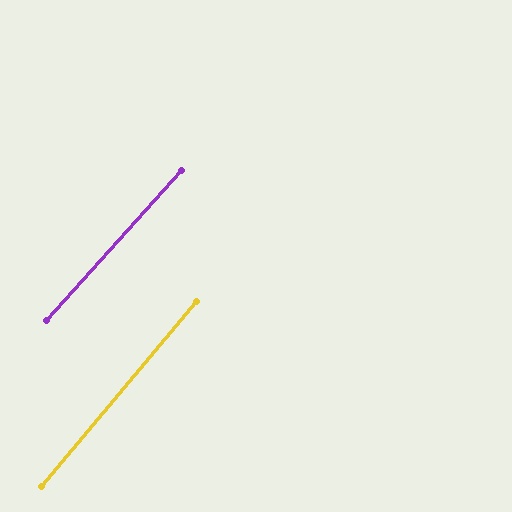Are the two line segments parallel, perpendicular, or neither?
Parallel — their directions differ by only 2.0°.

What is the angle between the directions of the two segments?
Approximately 2 degrees.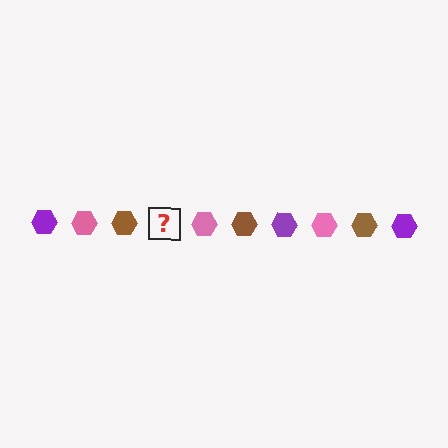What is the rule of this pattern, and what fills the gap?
The rule is that the pattern cycles through purple, pink, brown hexagons. The gap should be filled with a purple hexagon.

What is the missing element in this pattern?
The missing element is a purple hexagon.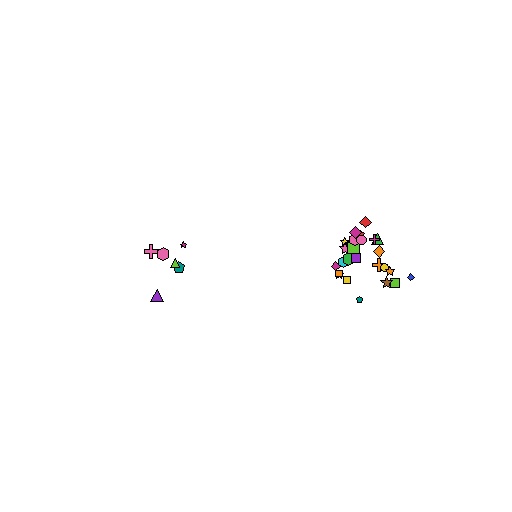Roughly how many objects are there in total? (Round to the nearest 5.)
Roughly 30 objects in total.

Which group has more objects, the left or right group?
The right group.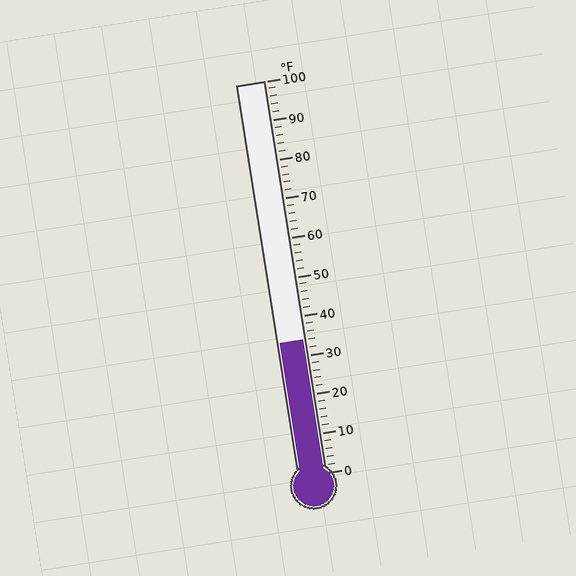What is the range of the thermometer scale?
The thermometer scale ranges from 0°F to 100°F.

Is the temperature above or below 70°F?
The temperature is below 70°F.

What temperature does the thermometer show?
The thermometer shows approximately 34°F.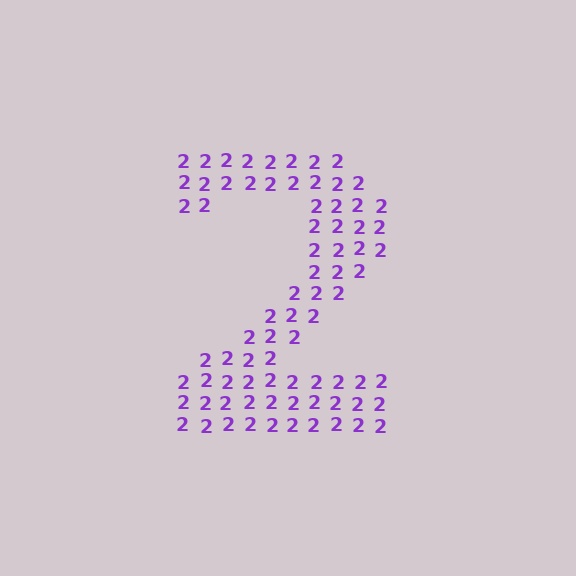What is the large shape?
The large shape is the digit 2.